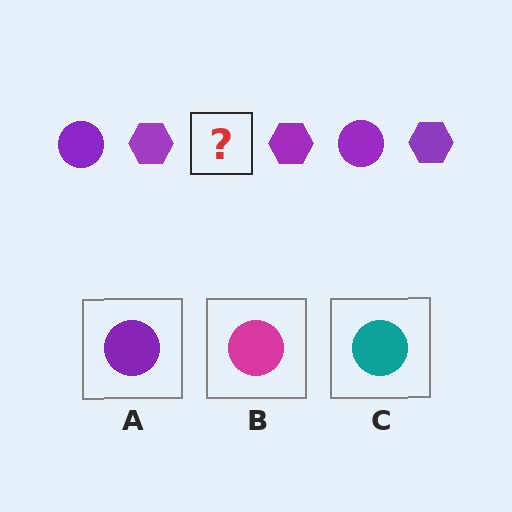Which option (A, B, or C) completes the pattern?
A.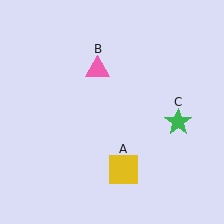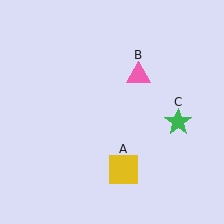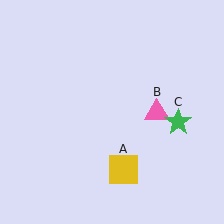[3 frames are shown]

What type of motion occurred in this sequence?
The pink triangle (object B) rotated clockwise around the center of the scene.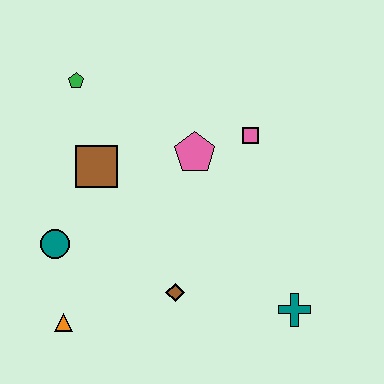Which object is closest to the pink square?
The pink pentagon is closest to the pink square.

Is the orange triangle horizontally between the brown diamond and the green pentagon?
No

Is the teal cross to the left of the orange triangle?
No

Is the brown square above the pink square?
No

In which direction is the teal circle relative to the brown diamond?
The teal circle is to the left of the brown diamond.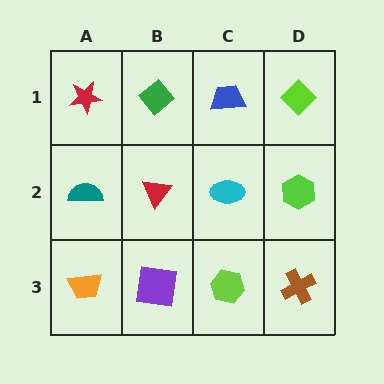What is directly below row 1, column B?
A red triangle.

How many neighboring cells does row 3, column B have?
3.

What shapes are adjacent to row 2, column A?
A red star (row 1, column A), an orange trapezoid (row 3, column A), a red triangle (row 2, column B).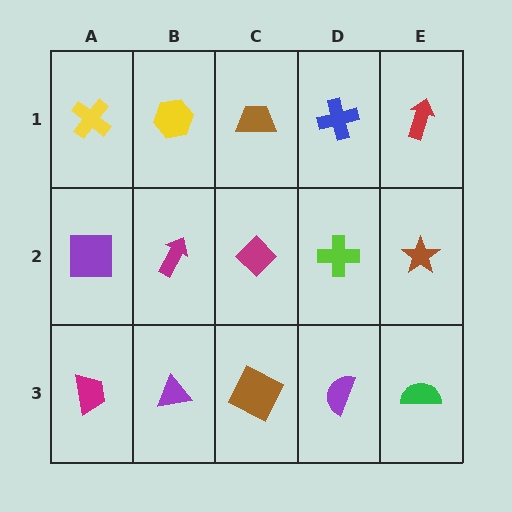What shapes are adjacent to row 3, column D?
A lime cross (row 2, column D), a brown square (row 3, column C), a green semicircle (row 3, column E).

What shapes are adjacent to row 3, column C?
A magenta diamond (row 2, column C), a purple triangle (row 3, column B), a purple semicircle (row 3, column D).